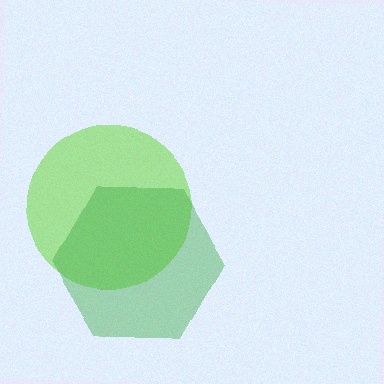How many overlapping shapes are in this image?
There are 2 overlapping shapes in the image.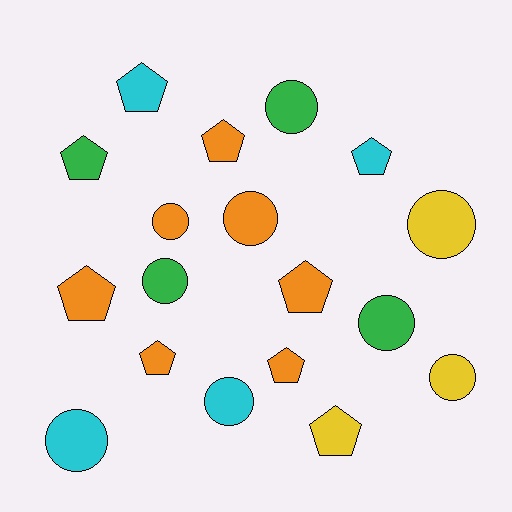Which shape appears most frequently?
Pentagon, with 9 objects.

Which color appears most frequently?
Orange, with 7 objects.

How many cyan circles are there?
There are 2 cyan circles.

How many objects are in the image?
There are 18 objects.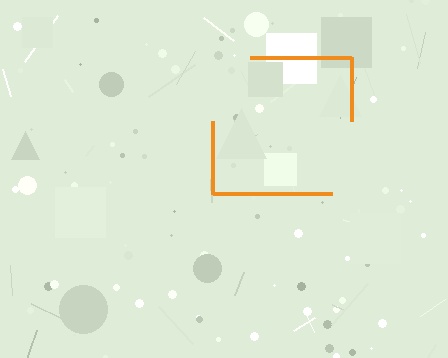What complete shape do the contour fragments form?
The contour fragments form a square.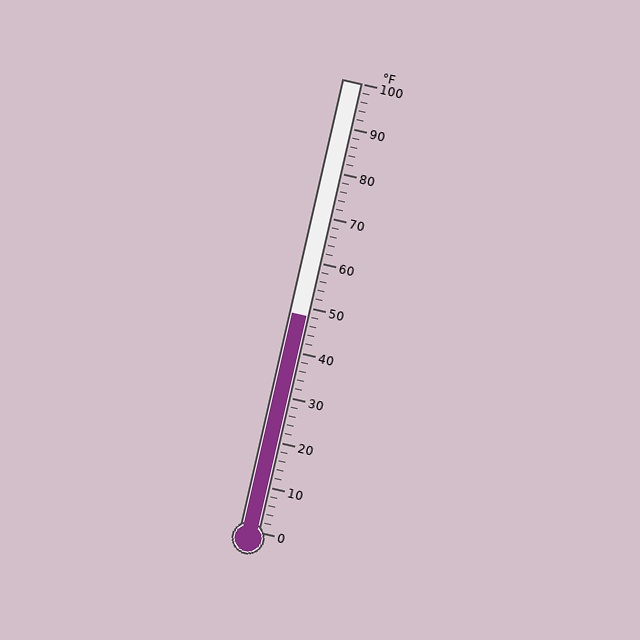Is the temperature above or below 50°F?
The temperature is below 50°F.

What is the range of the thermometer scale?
The thermometer scale ranges from 0°F to 100°F.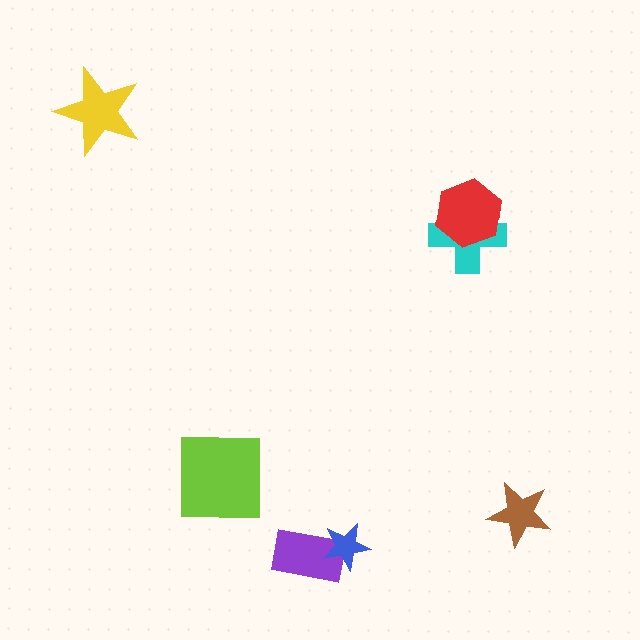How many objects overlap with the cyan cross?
1 object overlaps with the cyan cross.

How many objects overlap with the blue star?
1 object overlaps with the blue star.